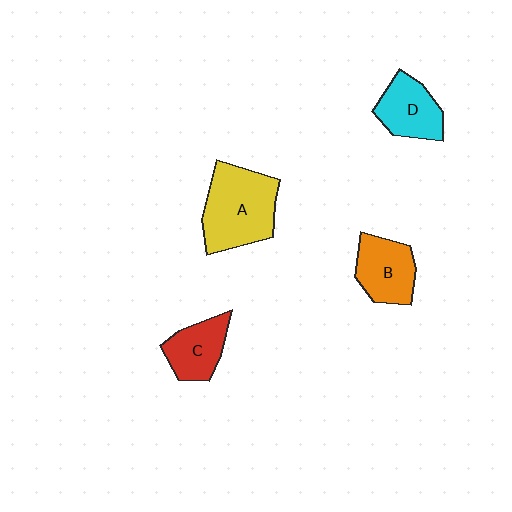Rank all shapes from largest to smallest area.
From largest to smallest: A (yellow), B (orange), D (cyan), C (red).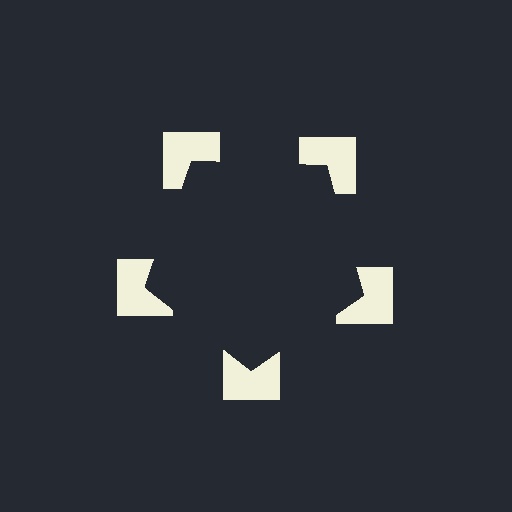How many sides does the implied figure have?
5 sides.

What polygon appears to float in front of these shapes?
An illusory pentagon — its edges are inferred from the aligned wedge cuts in the notched squares, not physically drawn.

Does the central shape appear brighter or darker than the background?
It typically appears slightly darker than the background, even though no actual brightness change is drawn.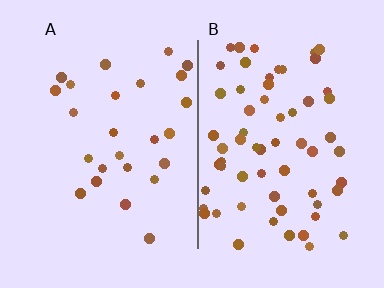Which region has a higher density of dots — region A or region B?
B (the right).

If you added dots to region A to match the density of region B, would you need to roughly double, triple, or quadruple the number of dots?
Approximately triple.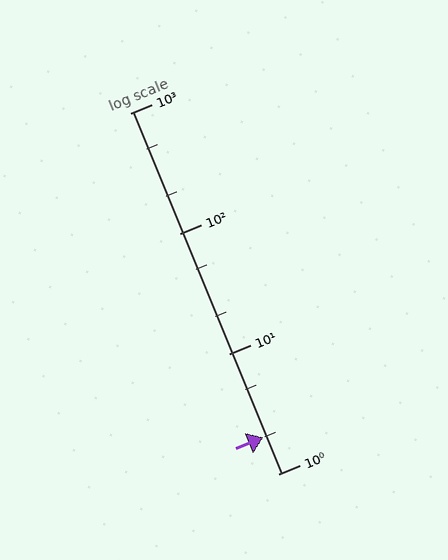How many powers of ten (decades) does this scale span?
The scale spans 3 decades, from 1 to 1000.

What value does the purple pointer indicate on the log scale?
The pointer indicates approximately 2.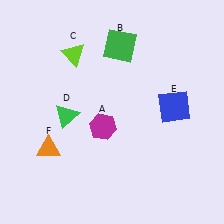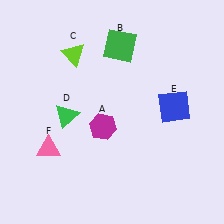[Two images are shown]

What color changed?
The triangle (F) changed from orange in Image 1 to pink in Image 2.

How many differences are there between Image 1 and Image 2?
There is 1 difference between the two images.